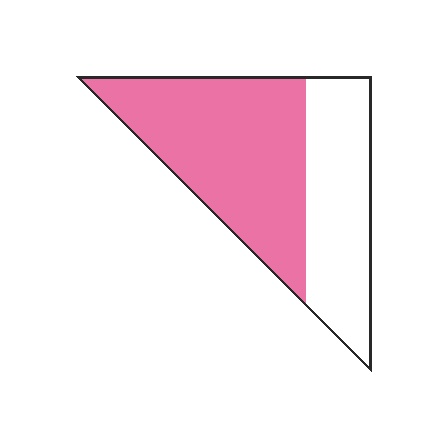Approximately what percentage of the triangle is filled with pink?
Approximately 60%.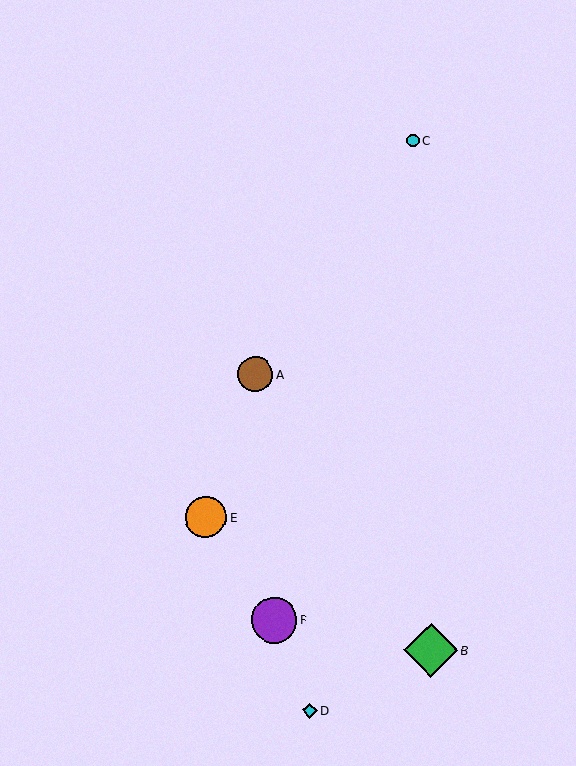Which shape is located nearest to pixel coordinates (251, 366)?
The brown circle (labeled A) at (255, 374) is nearest to that location.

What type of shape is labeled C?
Shape C is a cyan circle.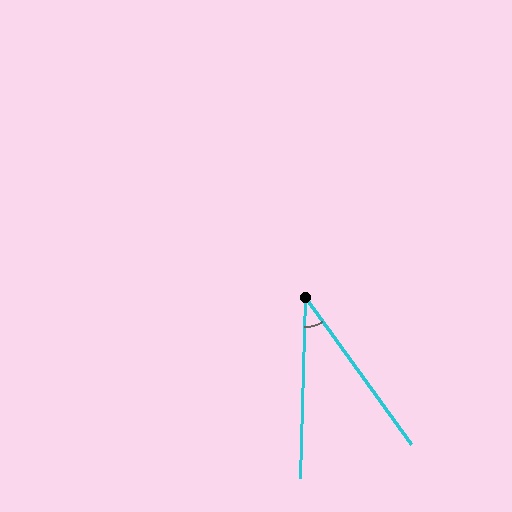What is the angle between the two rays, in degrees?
Approximately 37 degrees.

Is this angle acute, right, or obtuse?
It is acute.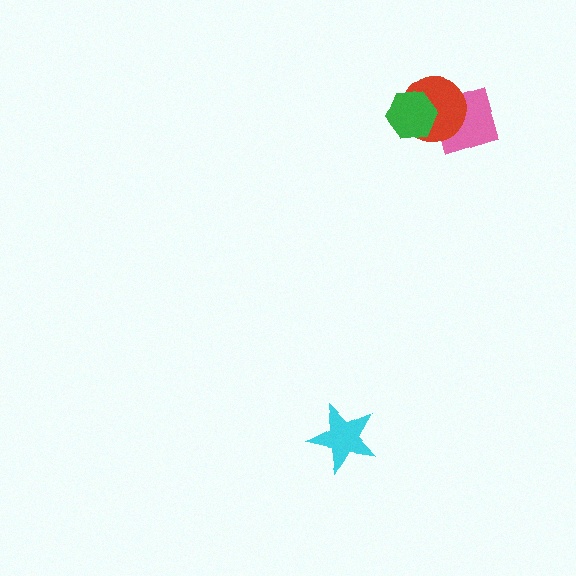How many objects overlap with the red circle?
2 objects overlap with the red circle.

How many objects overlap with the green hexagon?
1 object overlaps with the green hexagon.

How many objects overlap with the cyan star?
0 objects overlap with the cyan star.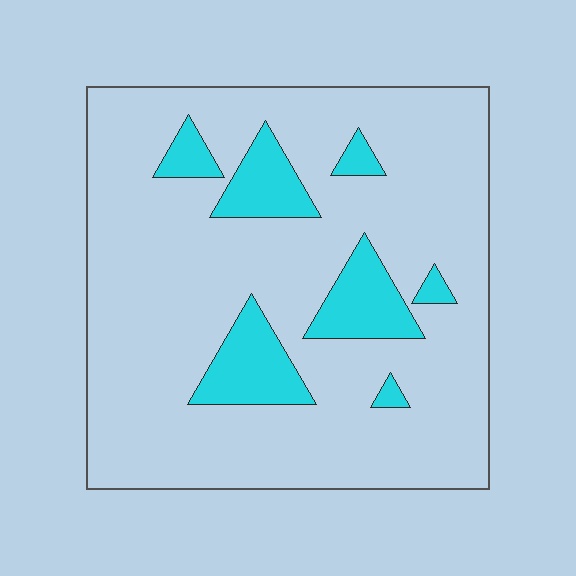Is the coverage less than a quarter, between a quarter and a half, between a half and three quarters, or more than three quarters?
Less than a quarter.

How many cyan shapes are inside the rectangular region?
7.